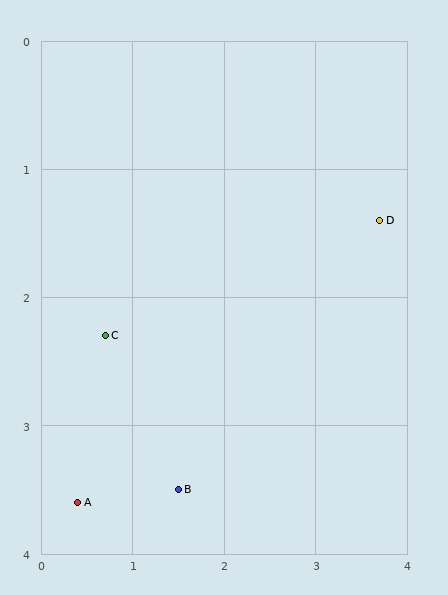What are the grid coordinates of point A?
Point A is at approximately (0.4, 3.6).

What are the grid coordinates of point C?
Point C is at approximately (0.7, 2.3).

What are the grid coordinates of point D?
Point D is at approximately (3.7, 1.4).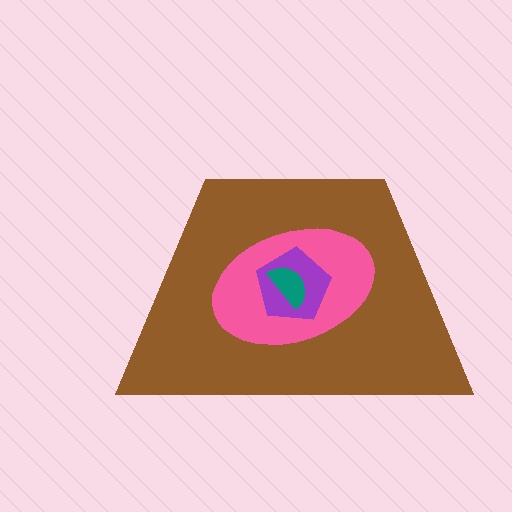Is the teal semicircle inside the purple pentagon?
Yes.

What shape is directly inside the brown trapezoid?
The pink ellipse.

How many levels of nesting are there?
4.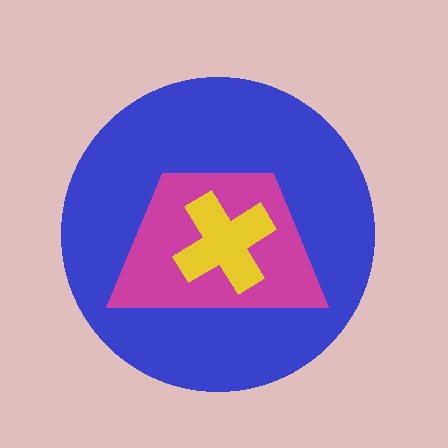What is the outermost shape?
The blue circle.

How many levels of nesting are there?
3.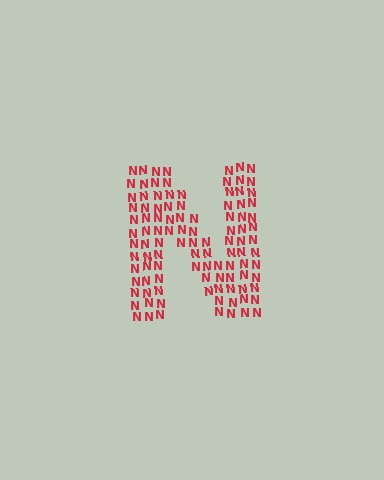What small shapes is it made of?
It is made of small letter N's.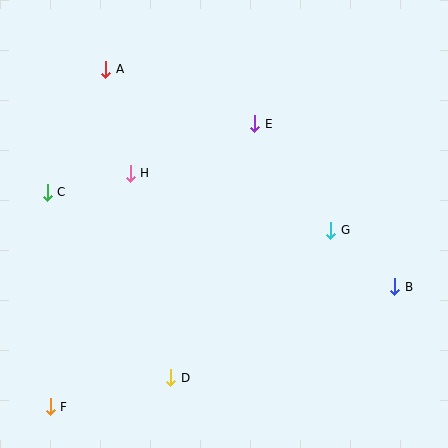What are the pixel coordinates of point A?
Point A is at (106, 69).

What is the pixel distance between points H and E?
The distance between H and E is 134 pixels.